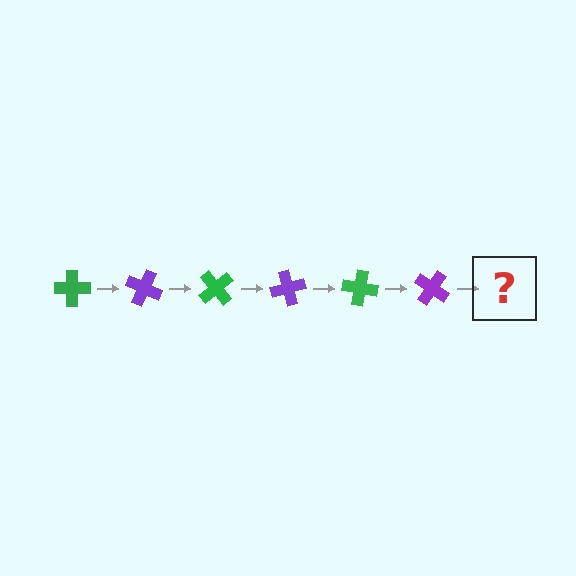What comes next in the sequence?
The next element should be a green cross, rotated 150 degrees from the start.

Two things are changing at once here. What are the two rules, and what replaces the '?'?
The two rules are that it rotates 25 degrees each step and the color cycles through green and purple. The '?' should be a green cross, rotated 150 degrees from the start.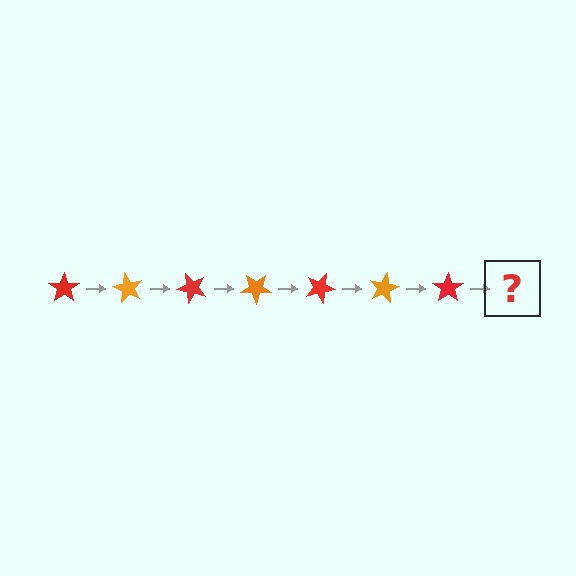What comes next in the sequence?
The next element should be an orange star, rotated 420 degrees from the start.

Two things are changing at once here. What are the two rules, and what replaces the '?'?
The two rules are that it rotates 60 degrees each step and the color cycles through red and orange. The '?' should be an orange star, rotated 420 degrees from the start.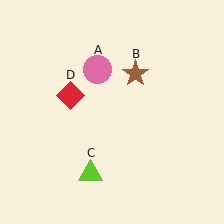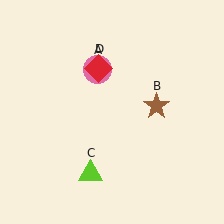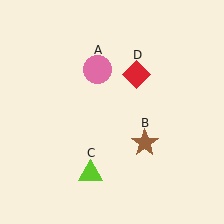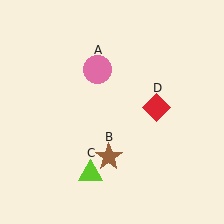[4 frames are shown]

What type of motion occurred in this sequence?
The brown star (object B), red diamond (object D) rotated clockwise around the center of the scene.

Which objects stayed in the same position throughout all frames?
Pink circle (object A) and lime triangle (object C) remained stationary.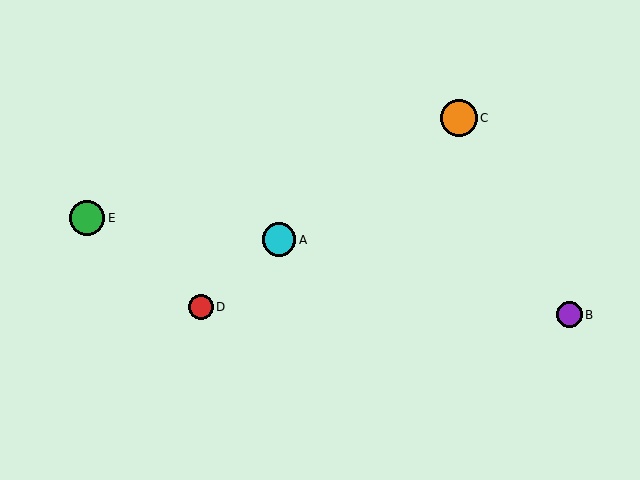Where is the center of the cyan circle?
The center of the cyan circle is at (279, 240).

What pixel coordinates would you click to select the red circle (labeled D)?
Click at (201, 307) to select the red circle D.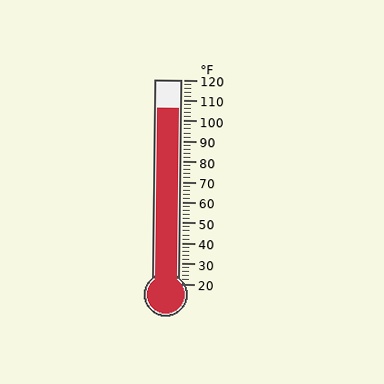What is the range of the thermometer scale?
The thermometer scale ranges from 20°F to 120°F.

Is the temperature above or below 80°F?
The temperature is above 80°F.